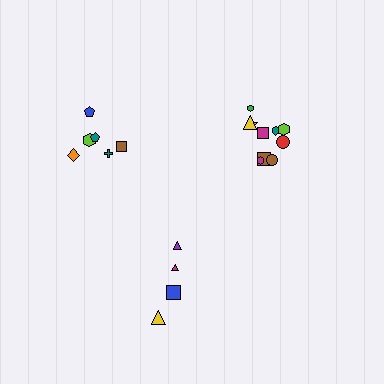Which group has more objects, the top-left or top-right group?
The top-right group.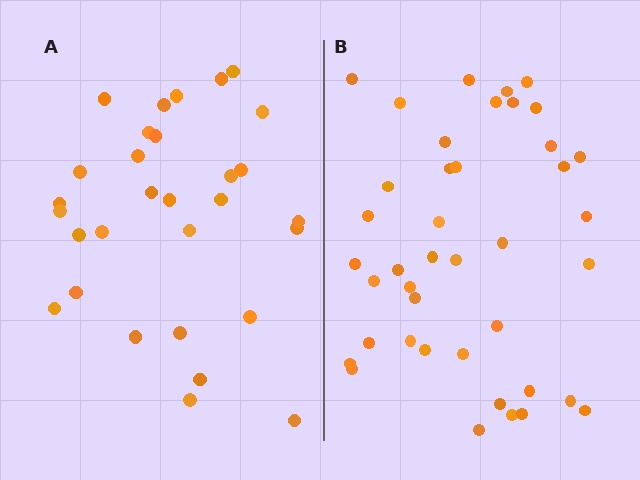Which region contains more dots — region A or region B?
Region B (the right region) has more dots.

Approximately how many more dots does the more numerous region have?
Region B has roughly 12 or so more dots than region A.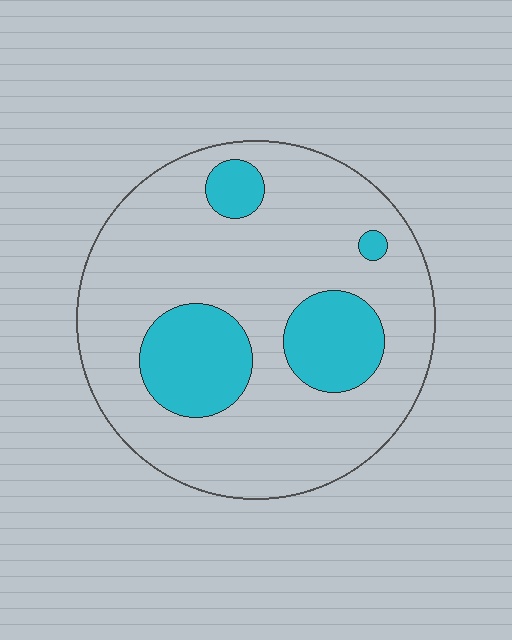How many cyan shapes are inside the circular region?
4.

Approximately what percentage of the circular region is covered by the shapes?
Approximately 20%.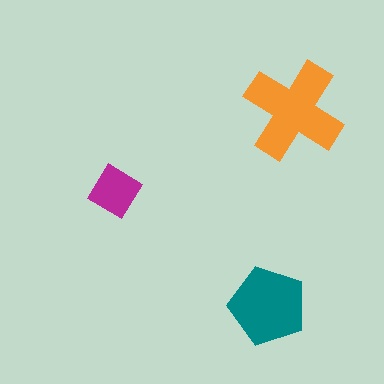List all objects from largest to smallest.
The orange cross, the teal pentagon, the magenta diamond.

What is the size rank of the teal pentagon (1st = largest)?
2nd.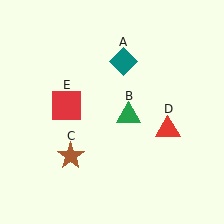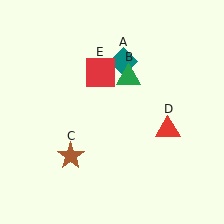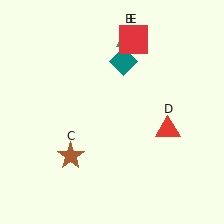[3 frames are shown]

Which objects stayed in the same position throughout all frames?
Teal diamond (object A) and brown star (object C) and red triangle (object D) remained stationary.